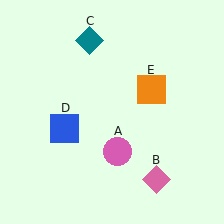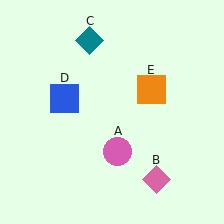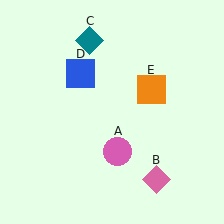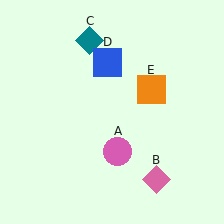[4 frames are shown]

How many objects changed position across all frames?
1 object changed position: blue square (object D).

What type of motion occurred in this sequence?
The blue square (object D) rotated clockwise around the center of the scene.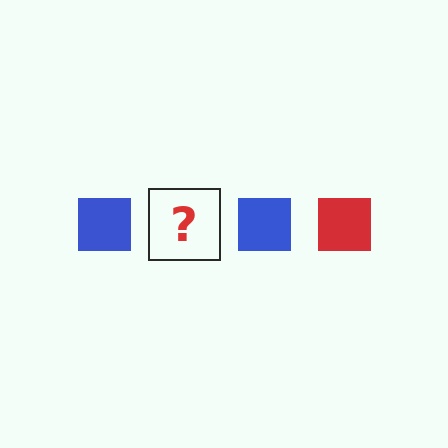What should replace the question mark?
The question mark should be replaced with a red square.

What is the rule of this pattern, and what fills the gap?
The rule is that the pattern cycles through blue, red squares. The gap should be filled with a red square.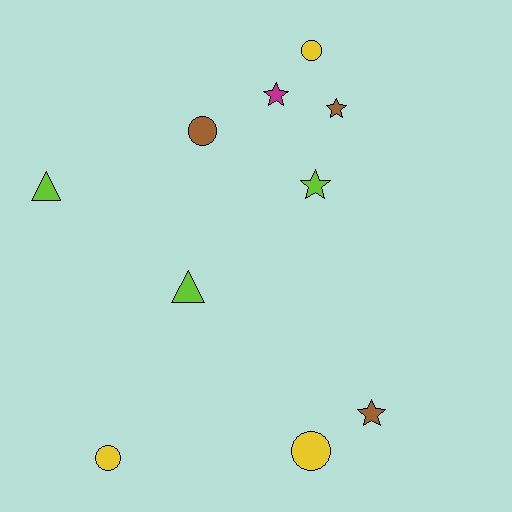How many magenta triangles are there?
There are no magenta triangles.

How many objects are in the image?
There are 10 objects.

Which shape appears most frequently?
Circle, with 4 objects.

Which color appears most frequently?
Yellow, with 3 objects.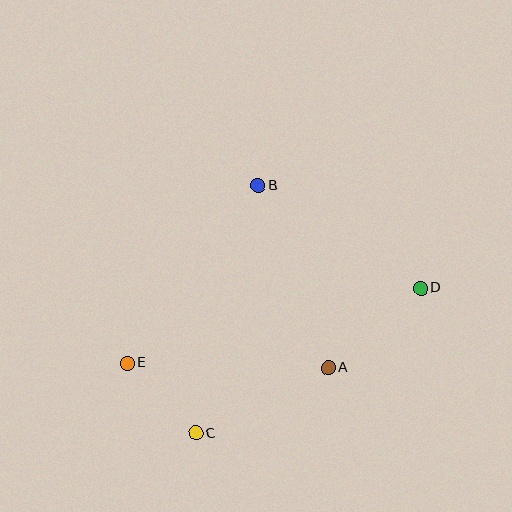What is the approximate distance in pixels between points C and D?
The distance between C and D is approximately 267 pixels.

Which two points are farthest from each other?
Points D and E are farthest from each other.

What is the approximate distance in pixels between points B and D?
The distance between B and D is approximately 192 pixels.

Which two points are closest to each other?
Points C and E are closest to each other.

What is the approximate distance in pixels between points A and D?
The distance between A and D is approximately 122 pixels.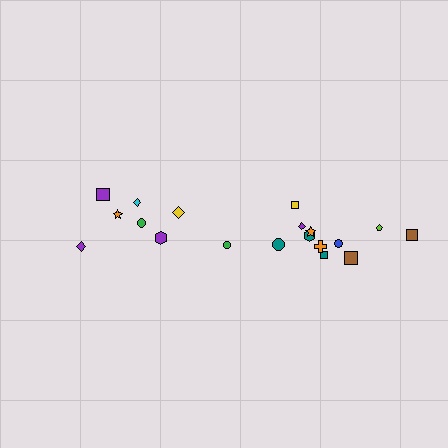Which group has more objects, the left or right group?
The right group.